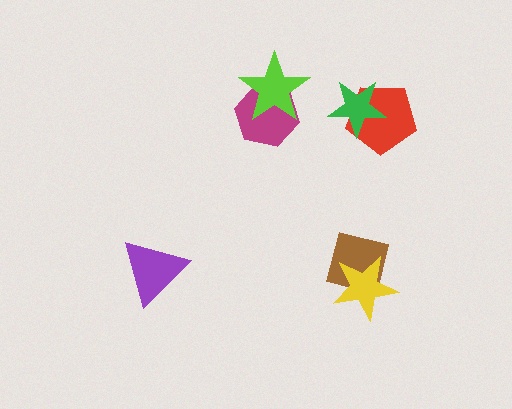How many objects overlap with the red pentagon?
1 object overlaps with the red pentagon.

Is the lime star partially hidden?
No, no other shape covers it.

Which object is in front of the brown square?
The yellow star is in front of the brown square.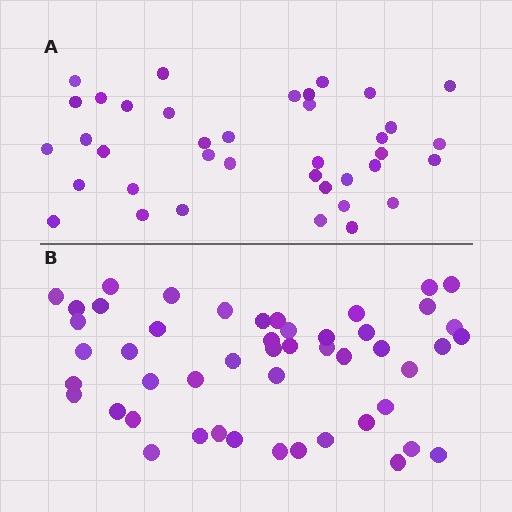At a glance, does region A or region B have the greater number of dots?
Region B (the bottom region) has more dots.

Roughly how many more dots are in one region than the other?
Region B has roughly 12 or so more dots than region A.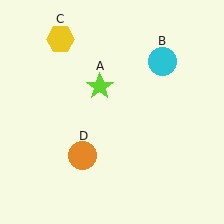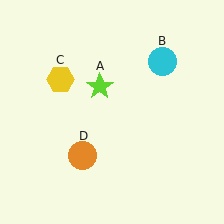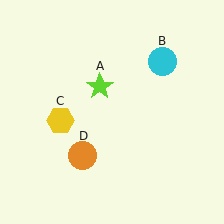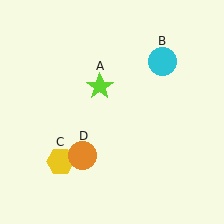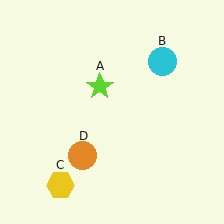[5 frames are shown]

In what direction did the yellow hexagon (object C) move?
The yellow hexagon (object C) moved down.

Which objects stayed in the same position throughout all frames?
Lime star (object A) and cyan circle (object B) and orange circle (object D) remained stationary.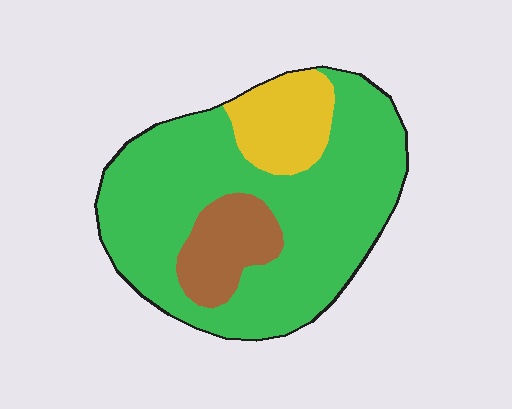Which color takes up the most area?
Green, at roughly 75%.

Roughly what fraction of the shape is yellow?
Yellow takes up about one eighth (1/8) of the shape.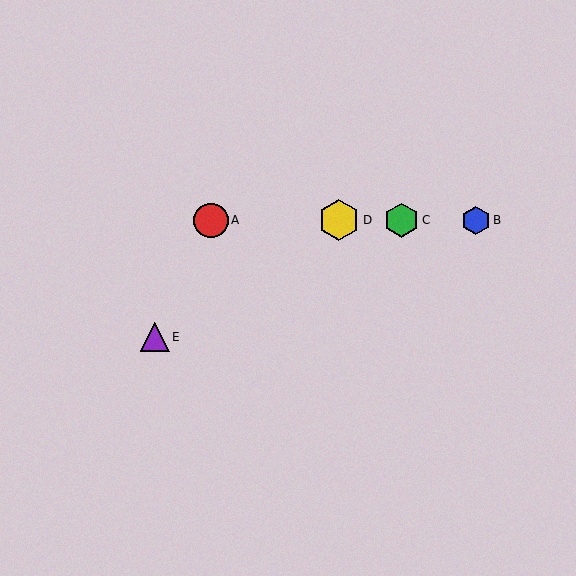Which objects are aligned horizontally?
Objects A, B, C, D are aligned horizontally.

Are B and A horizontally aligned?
Yes, both are at y≈220.